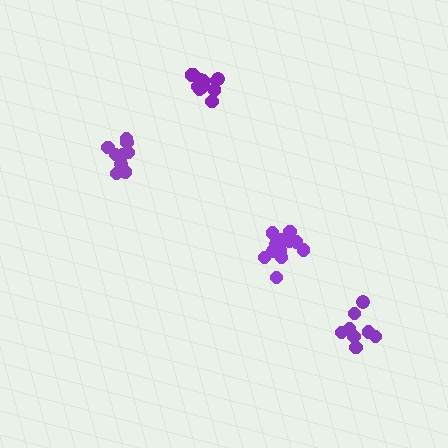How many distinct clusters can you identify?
There are 4 distinct clusters.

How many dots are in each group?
Group 1: 13 dots, Group 2: 13 dots, Group 3: 8 dots, Group 4: 10 dots (44 total).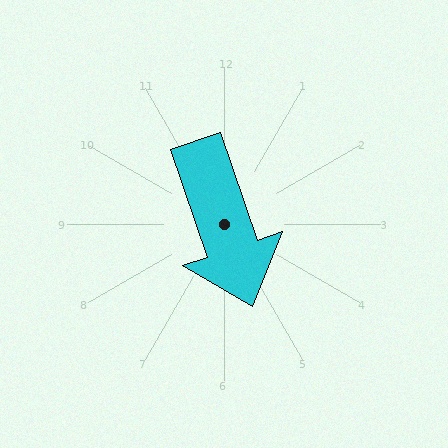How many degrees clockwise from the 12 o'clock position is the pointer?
Approximately 161 degrees.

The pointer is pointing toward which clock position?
Roughly 5 o'clock.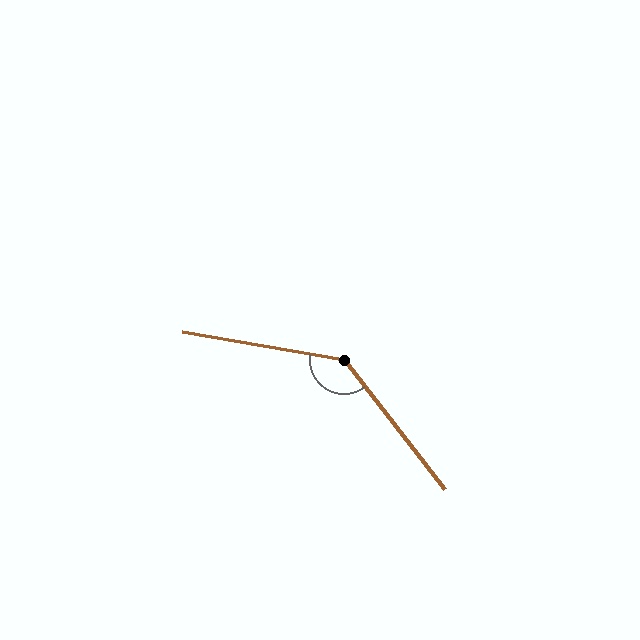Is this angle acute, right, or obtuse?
It is obtuse.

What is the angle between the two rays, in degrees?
Approximately 138 degrees.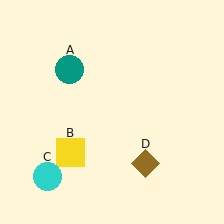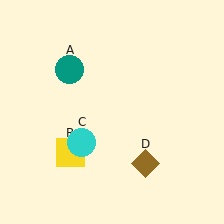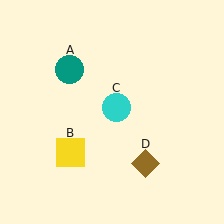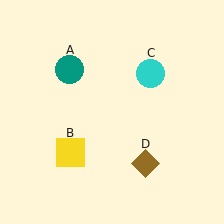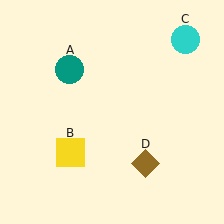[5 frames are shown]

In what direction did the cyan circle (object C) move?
The cyan circle (object C) moved up and to the right.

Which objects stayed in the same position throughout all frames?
Teal circle (object A) and yellow square (object B) and brown diamond (object D) remained stationary.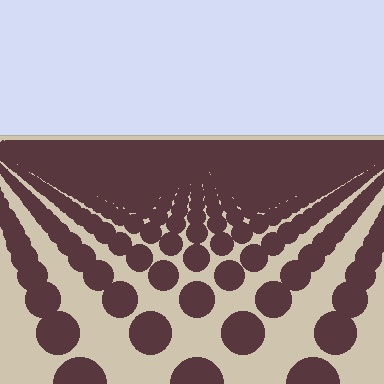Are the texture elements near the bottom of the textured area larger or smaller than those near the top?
Larger. Near the bottom, elements are closer to the viewer and appear at a bigger on-screen size.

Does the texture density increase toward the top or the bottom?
Density increases toward the top.